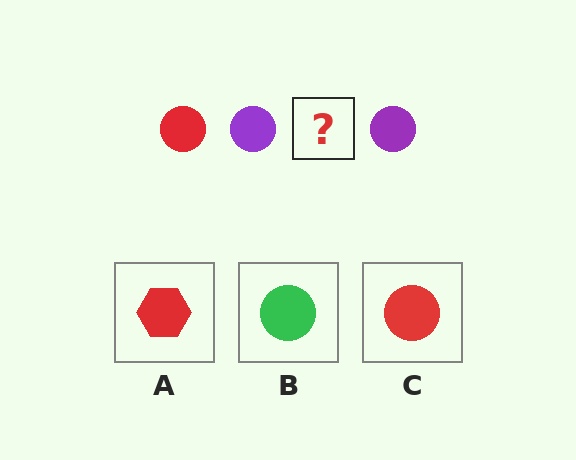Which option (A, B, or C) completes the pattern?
C.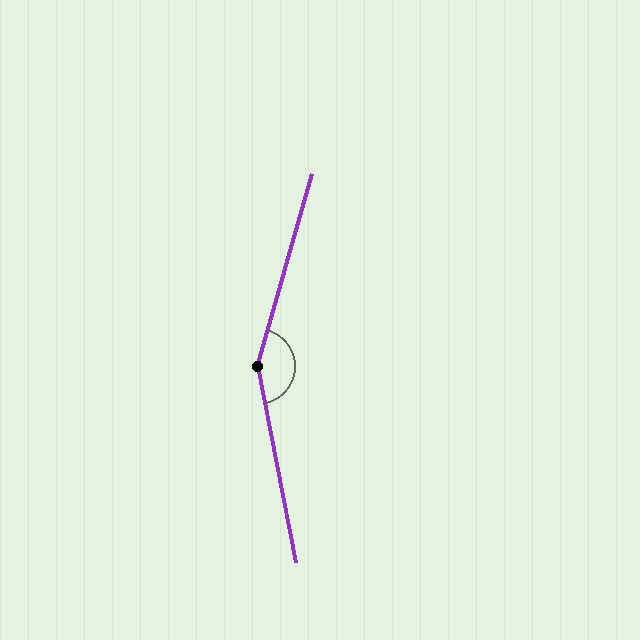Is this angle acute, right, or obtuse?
It is obtuse.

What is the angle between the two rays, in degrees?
Approximately 153 degrees.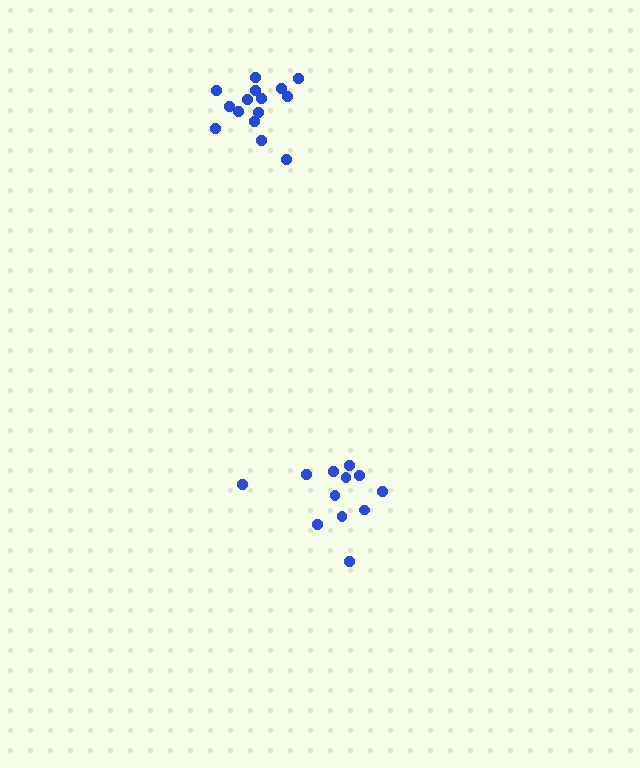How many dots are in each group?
Group 1: 12 dots, Group 2: 15 dots (27 total).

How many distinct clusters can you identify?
There are 2 distinct clusters.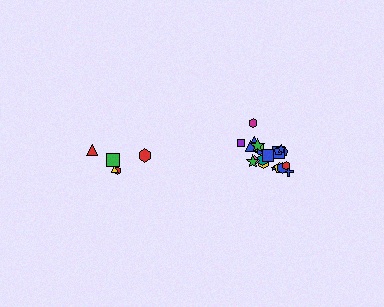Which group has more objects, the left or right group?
The right group.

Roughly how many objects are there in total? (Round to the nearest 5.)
Roughly 25 objects in total.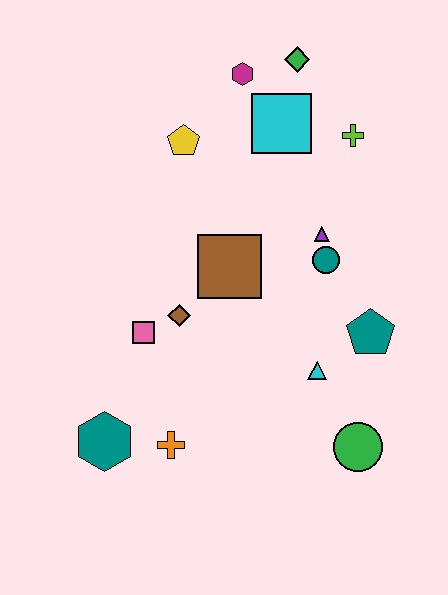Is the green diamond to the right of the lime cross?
No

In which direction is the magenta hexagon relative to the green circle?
The magenta hexagon is above the green circle.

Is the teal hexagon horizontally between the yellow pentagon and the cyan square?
No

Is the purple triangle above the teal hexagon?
Yes